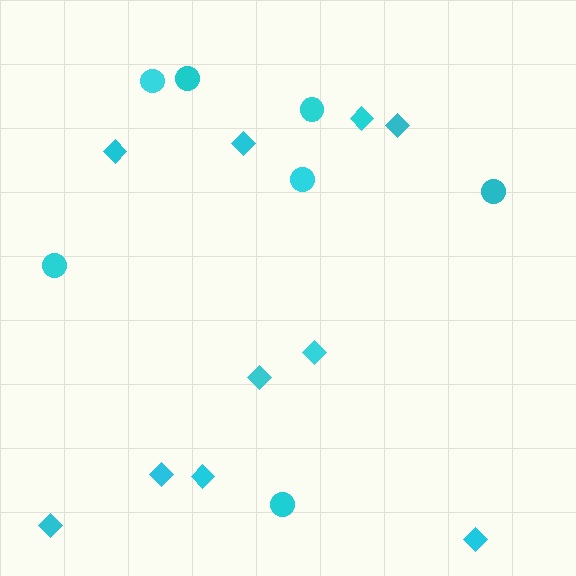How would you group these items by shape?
There are 2 groups: one group of circles (7) and one group of diamonds (10).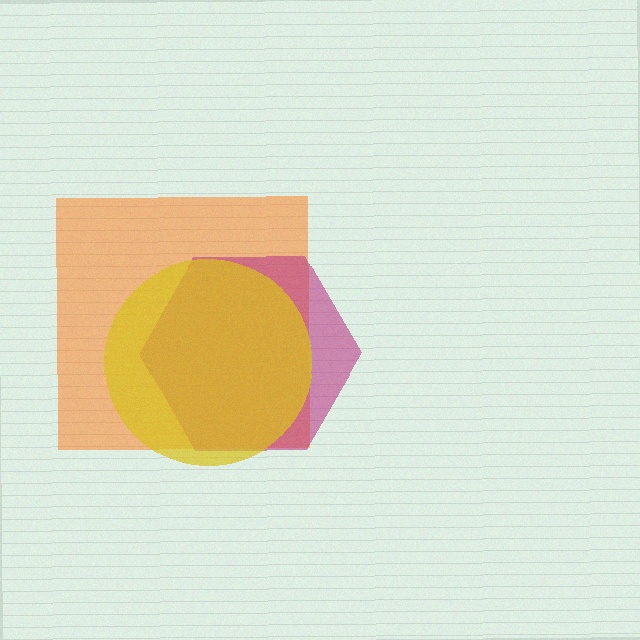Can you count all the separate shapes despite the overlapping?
Yes, there are 3 separate shapes.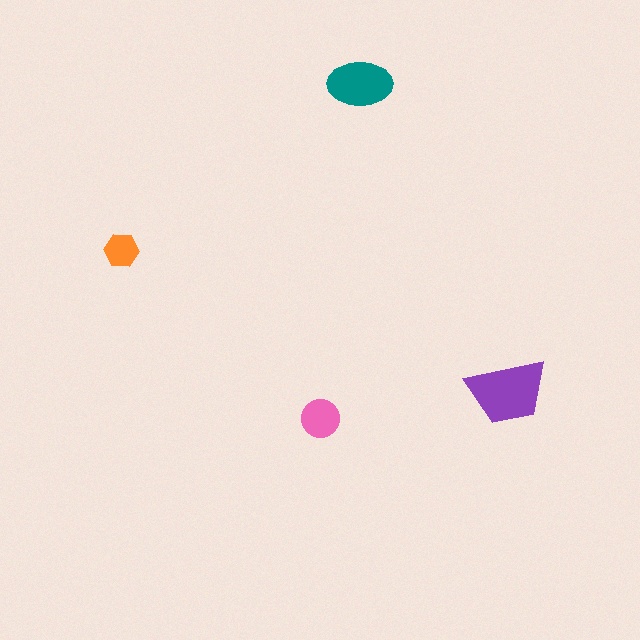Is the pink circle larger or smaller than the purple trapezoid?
Smaller.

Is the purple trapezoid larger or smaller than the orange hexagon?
Larger.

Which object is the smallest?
The orange hexagon.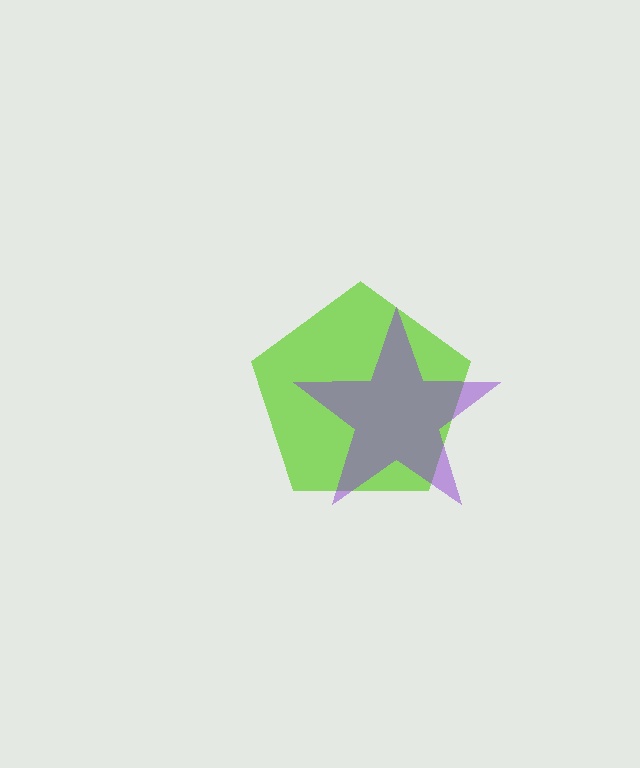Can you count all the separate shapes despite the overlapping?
Yes, there are 2 separate shapes.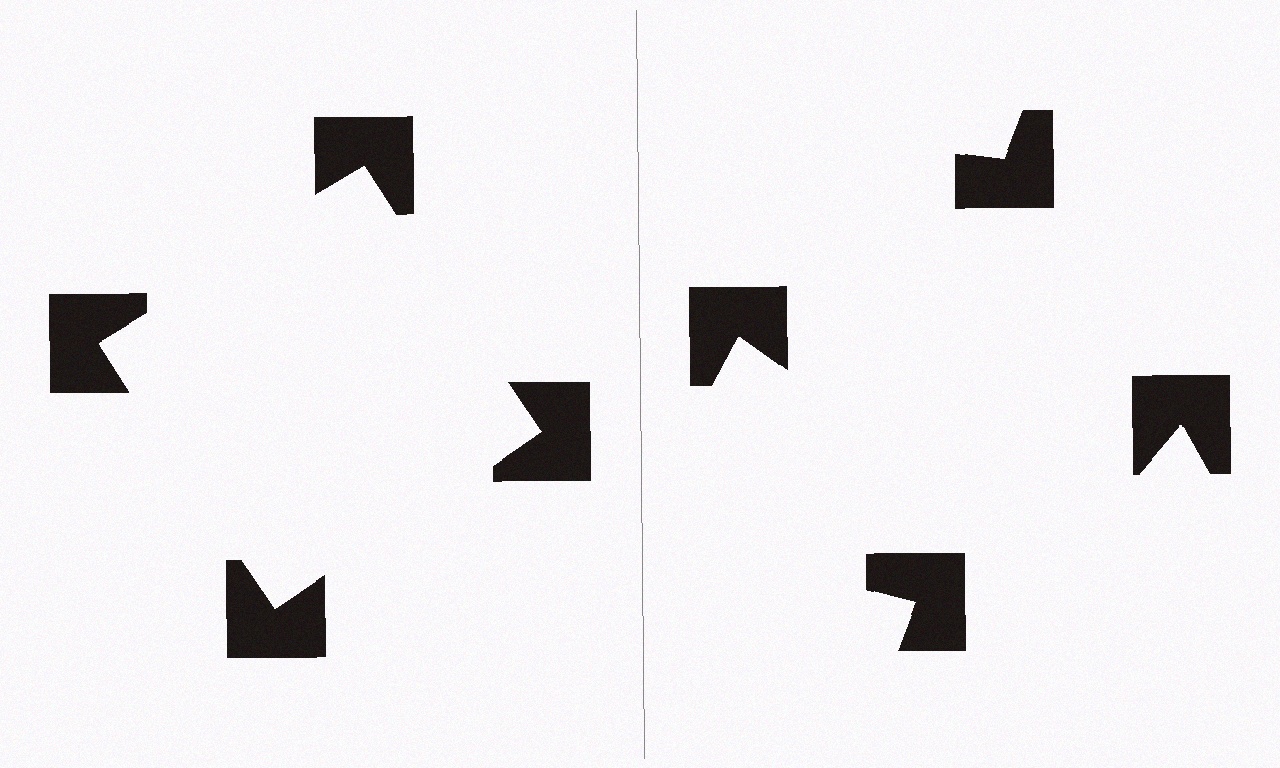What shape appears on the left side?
An illusory square.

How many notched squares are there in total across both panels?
8 — 4 on each side.